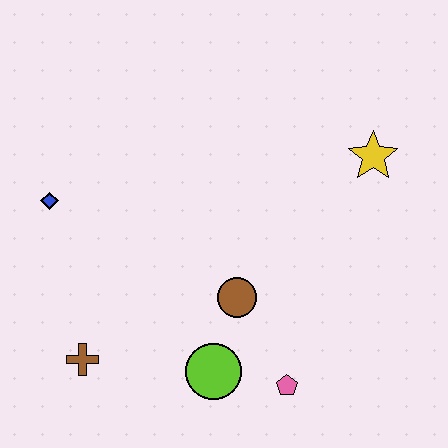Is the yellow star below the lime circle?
No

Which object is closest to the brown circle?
The lime circle is closest to the brown circle.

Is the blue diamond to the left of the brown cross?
Yes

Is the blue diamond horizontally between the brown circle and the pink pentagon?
No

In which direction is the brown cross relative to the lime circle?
The brown cross is to the left of the lime circle.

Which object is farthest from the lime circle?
The yellow star is farthest from the lime circle.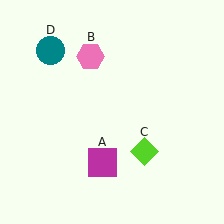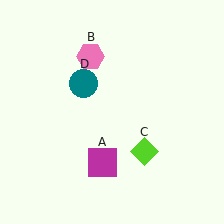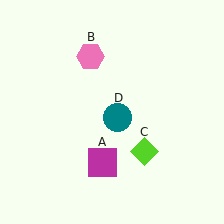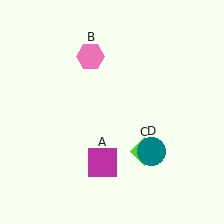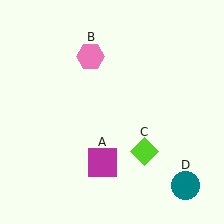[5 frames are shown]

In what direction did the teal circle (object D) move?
The teal circle (object D) moved down and to the right.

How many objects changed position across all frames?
1 object changed position: teal circle (object D).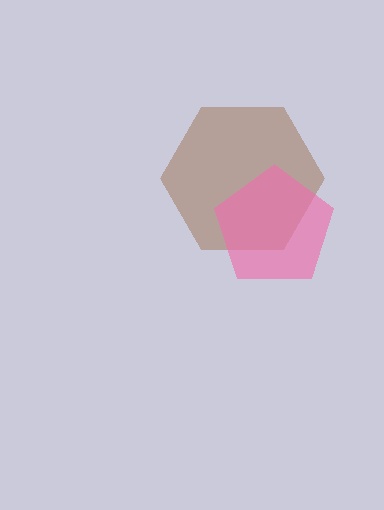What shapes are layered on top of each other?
The layered shapes are: a brown hexagon, a pink pentagon.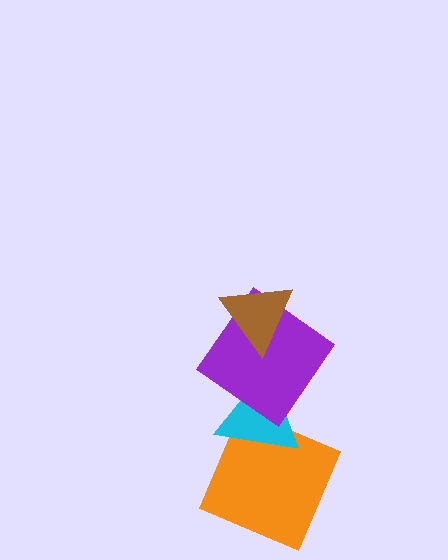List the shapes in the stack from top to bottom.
From top to bottom: the brown triangle, the purple diamond, the cyan triangle, the orange square.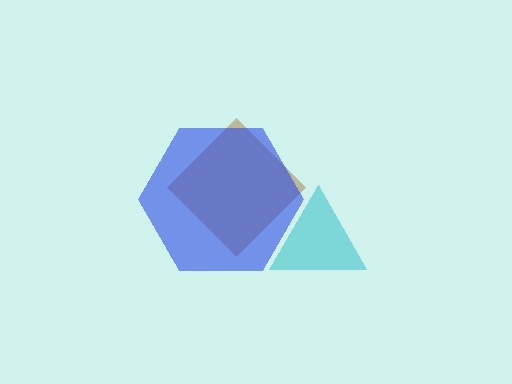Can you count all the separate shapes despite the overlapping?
Yes, there are 3 separate shapes.